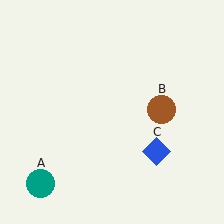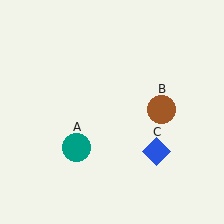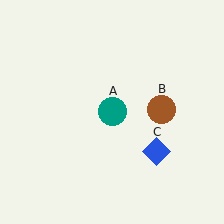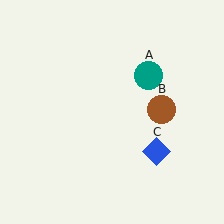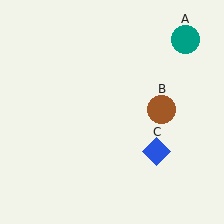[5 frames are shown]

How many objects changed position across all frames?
1 object changed position: teal circle (object A).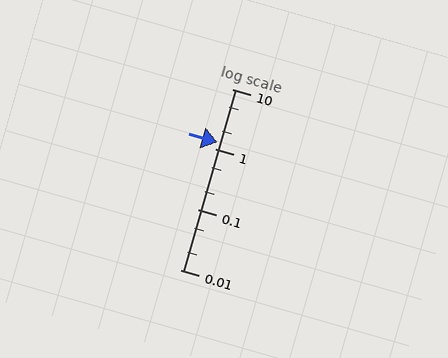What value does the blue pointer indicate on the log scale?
The pointer indicates approximately 1.3.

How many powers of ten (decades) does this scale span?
The scale spans 3 decades, from 0.01 to 10.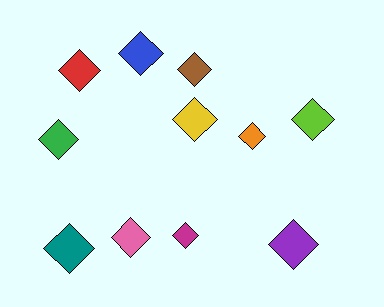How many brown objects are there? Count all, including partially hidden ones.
There is 1 brown object.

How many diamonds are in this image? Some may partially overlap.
There are 11 diamonds.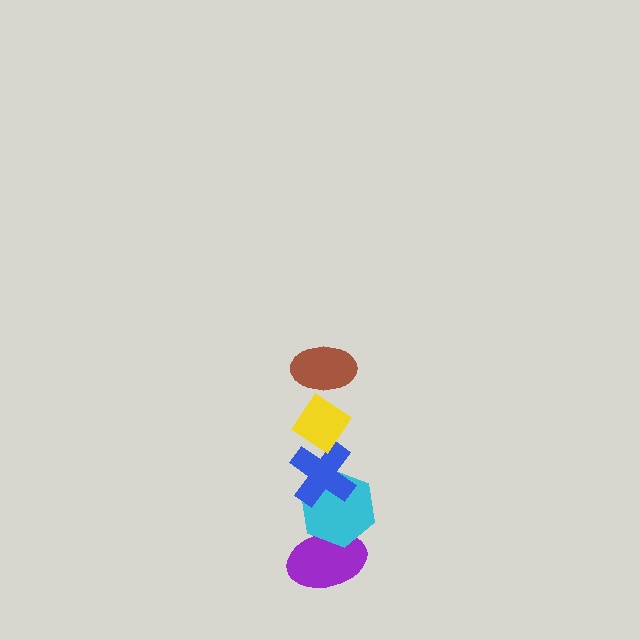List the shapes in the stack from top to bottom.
From top to bottom: the brown ellipse, the yellow diamond, the blue cross, the cyan hexagon, the purple ellipse.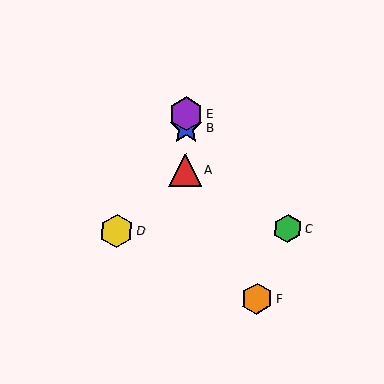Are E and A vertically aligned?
Yes, both are at x≈186.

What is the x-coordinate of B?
Object B is at x≈186.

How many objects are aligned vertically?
3 objects (A, B, E) are aligned vertically.